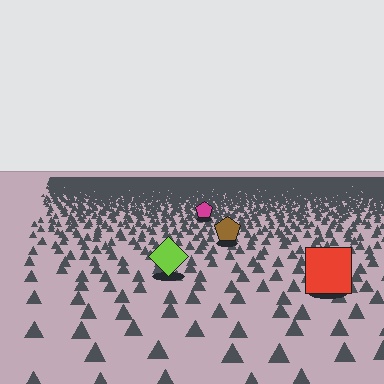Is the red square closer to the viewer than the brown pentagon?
Yes. The red square is closer — you can tell from the texture gradient: the ground texture is coarser near it.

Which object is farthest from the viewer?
The magenta pentagon is farthest from the viewer. It appears smaller and the ground texture around it is denser.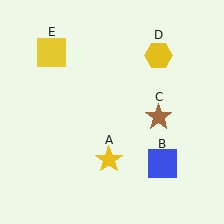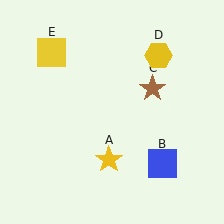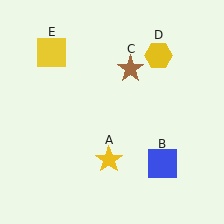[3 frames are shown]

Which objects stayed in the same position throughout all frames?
Yellow star (object A) and blue square (object B) and yellow hexagon (object D) and yellow square (object E) remained stationary.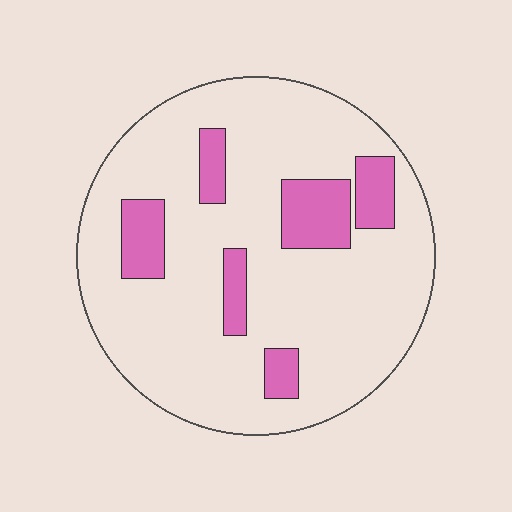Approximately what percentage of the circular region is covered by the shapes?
Approximately 15%.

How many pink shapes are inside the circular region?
6.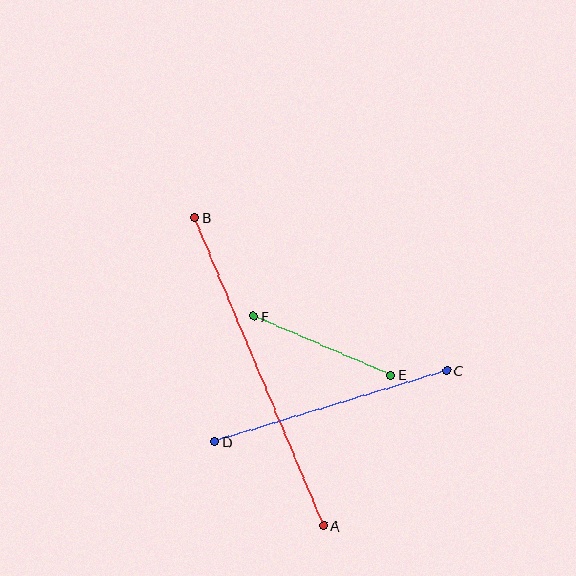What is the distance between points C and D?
The distance is approximately 243 pixels.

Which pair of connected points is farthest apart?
Points A and B are farthest apart.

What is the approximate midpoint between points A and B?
The midpoint is at approximately (259, 372) pixels.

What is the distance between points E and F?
The distance is approximately 149 pixels.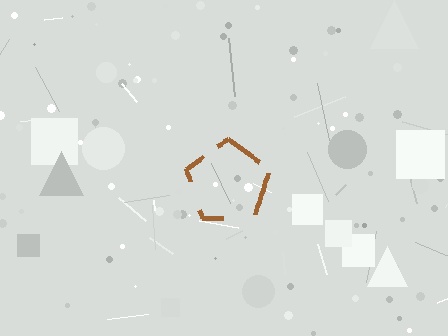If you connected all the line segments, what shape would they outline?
They would outline a pentagon.